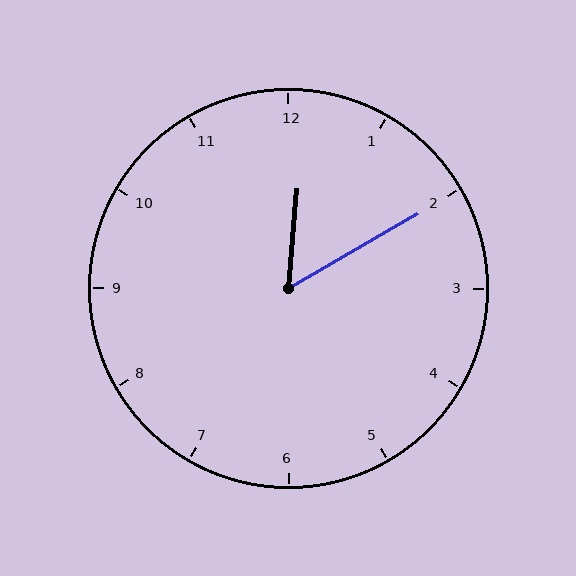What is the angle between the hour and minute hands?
Approximately 55 degrees.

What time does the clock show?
12:10.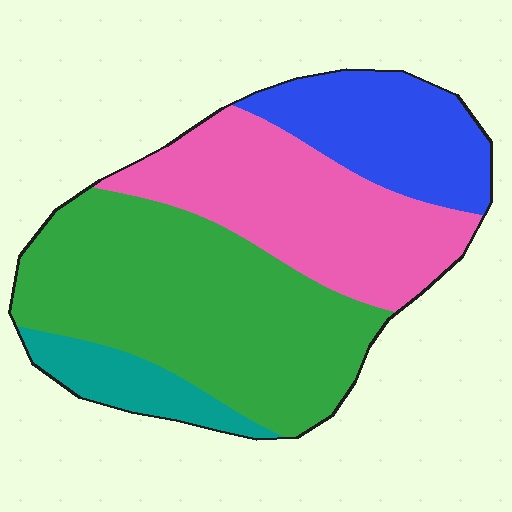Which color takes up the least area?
Teal, at roughly 10%.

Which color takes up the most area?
Green, at roughly 45%.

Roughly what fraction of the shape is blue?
Blue takes up about one sixth (1/6) of the shape.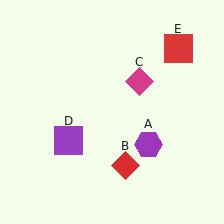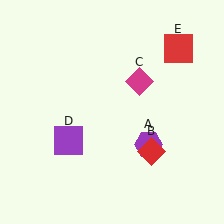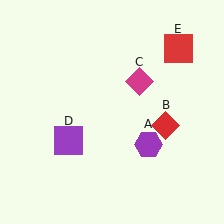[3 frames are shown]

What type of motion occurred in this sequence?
The red diamond (object B) rotated counterclockwise around the center of the scene.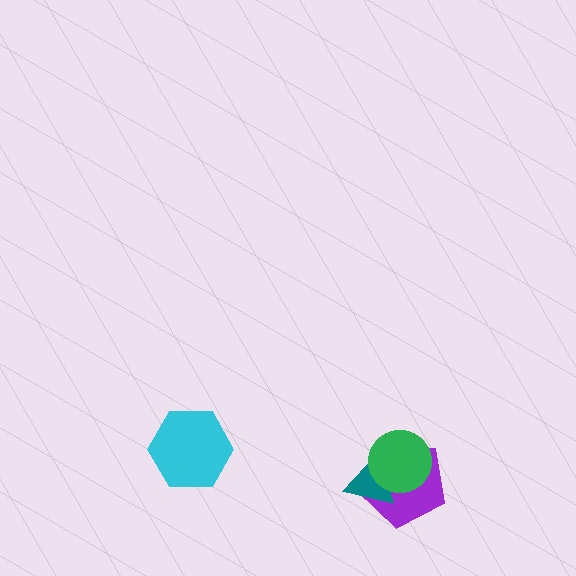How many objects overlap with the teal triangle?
2 objects overlap with the teal triangle.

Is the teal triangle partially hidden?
Yes, it is partially covered by another shape.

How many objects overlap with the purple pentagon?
2 objects overlap with the purple pentagon.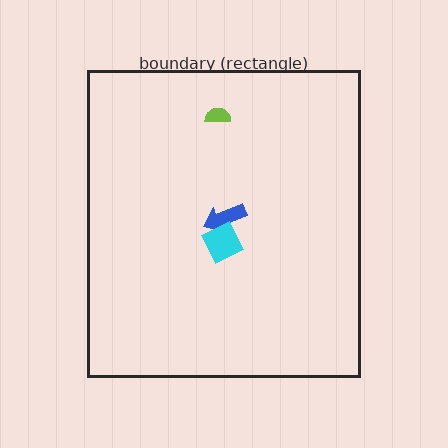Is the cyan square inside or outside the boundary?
Inside.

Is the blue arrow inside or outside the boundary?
Inside.